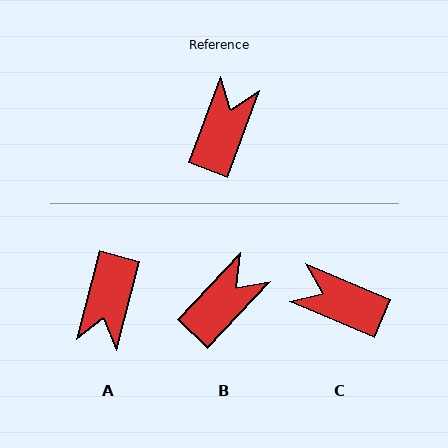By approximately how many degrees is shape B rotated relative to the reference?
Approximately 24 degrees clockwise.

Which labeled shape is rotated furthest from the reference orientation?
A, about 175 degrees away.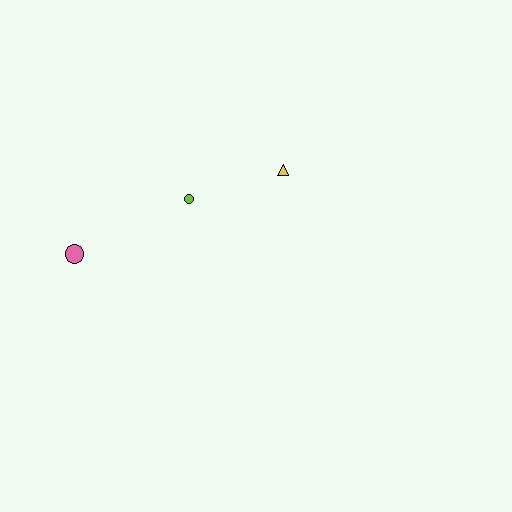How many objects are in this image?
There are 3 objects.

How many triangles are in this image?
There is 1 triangle.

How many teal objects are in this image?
There are no teal objects.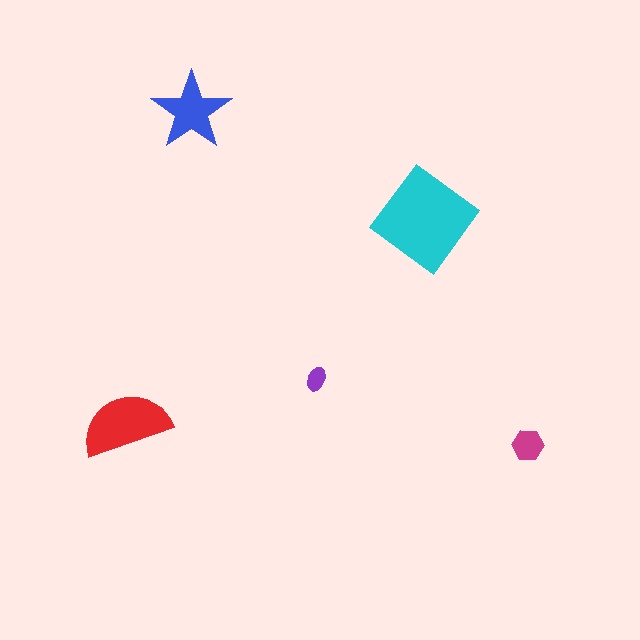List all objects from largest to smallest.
The cyan diamond, the red semicircle, the blue star, the magenta hexagon, the purple ellipse.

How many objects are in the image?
There are 5 objects in the image.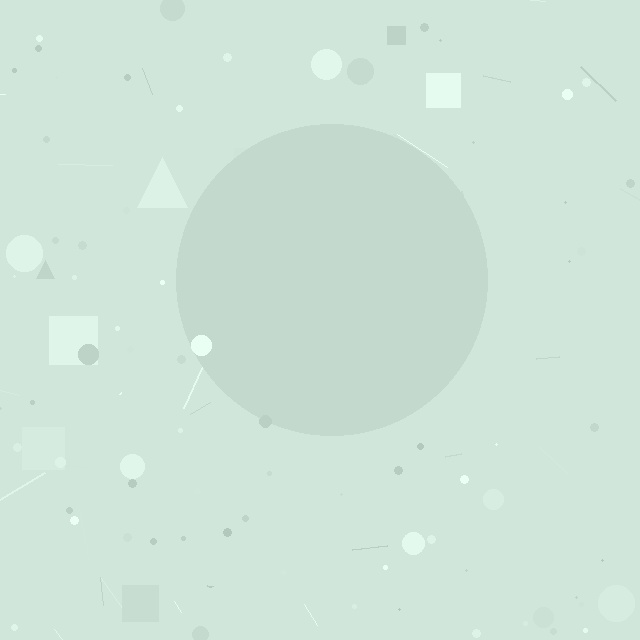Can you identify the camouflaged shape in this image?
The camouflaged shape is a circle.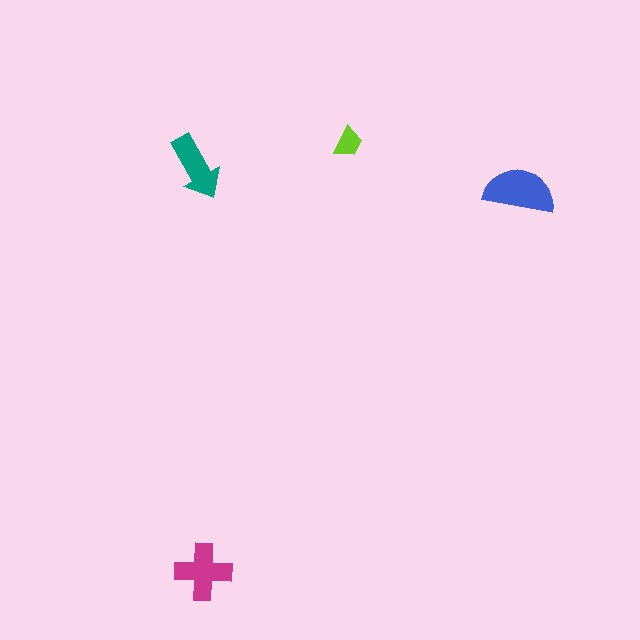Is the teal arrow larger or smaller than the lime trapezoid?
Larger.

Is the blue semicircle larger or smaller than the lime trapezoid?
Larger.